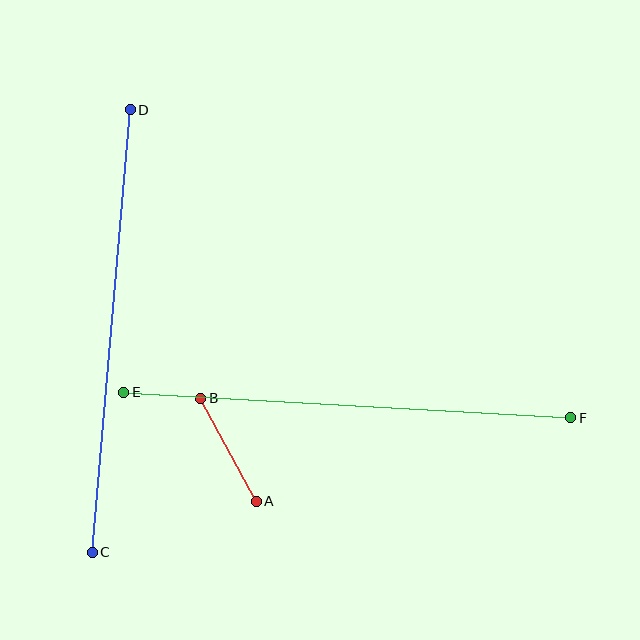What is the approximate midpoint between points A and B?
The midpoint is at approximately (229, 450) pixels.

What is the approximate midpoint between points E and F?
The midpoint is at approximately (347, 405) pixels.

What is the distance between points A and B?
The distance is approximately 117 pixels.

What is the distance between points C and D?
The distance is approximately 444 pixels.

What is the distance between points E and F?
The distance is approximately 448 pixels.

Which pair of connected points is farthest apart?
Points E and F are farthest apart.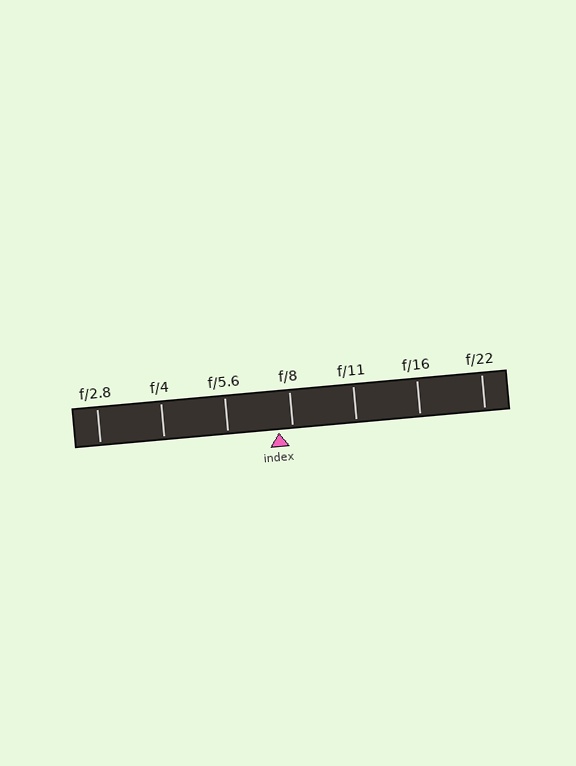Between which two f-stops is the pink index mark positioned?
The index mark is between f/5.6 and f/8.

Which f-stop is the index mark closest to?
The index mark is closest to f/8.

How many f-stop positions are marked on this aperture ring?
There are 7 f-stop positions marked.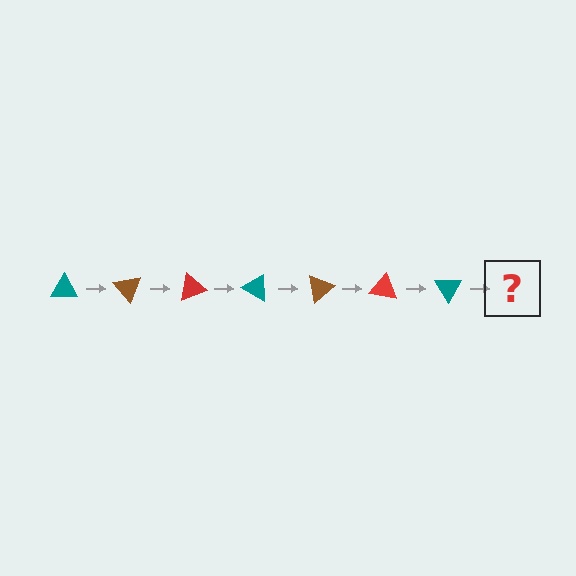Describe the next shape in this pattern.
It should be a brown triangle, rotated 350 degrees from the start.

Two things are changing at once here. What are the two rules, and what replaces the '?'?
The two rules are that it rotates 50 degrees each step and the color cycles through teal, brown, and red. The '?' should be a brown triangle, rotated 350 degrees from the start.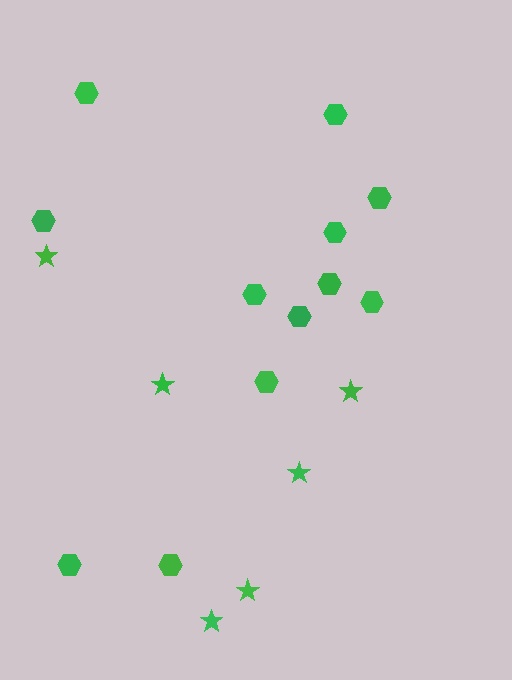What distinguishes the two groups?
There are 2 groups: one group of stars (6) and one group of hexagons (12).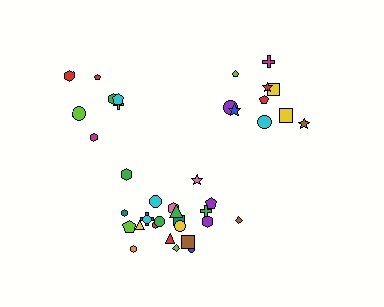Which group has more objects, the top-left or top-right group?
The top-right group.